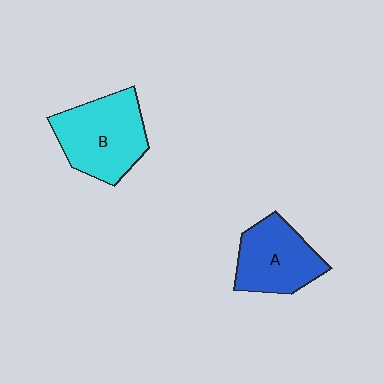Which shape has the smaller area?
Shape A (blue).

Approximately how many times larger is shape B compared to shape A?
Approximately 1.2 times.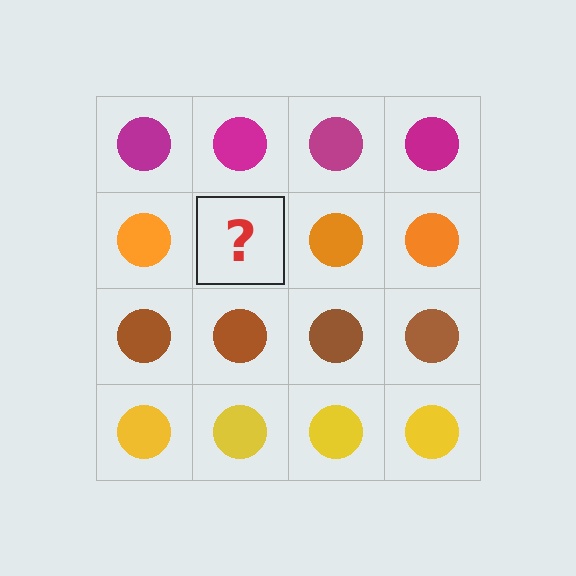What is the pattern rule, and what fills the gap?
The rule is that each row has a consistent color. The gap should be filled with an orange circle.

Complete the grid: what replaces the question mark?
The question mark should be replaced with an orange circle.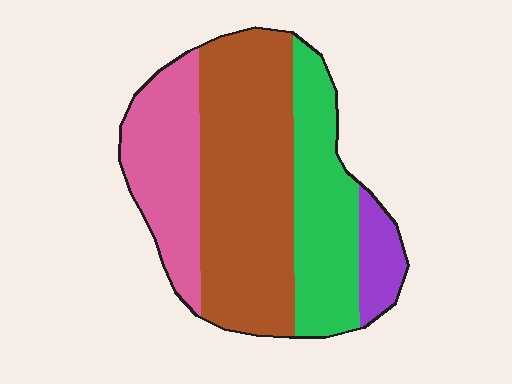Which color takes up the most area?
Brown, at roughly 45%.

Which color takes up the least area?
Purple, at roughly 10%.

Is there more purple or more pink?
Pink.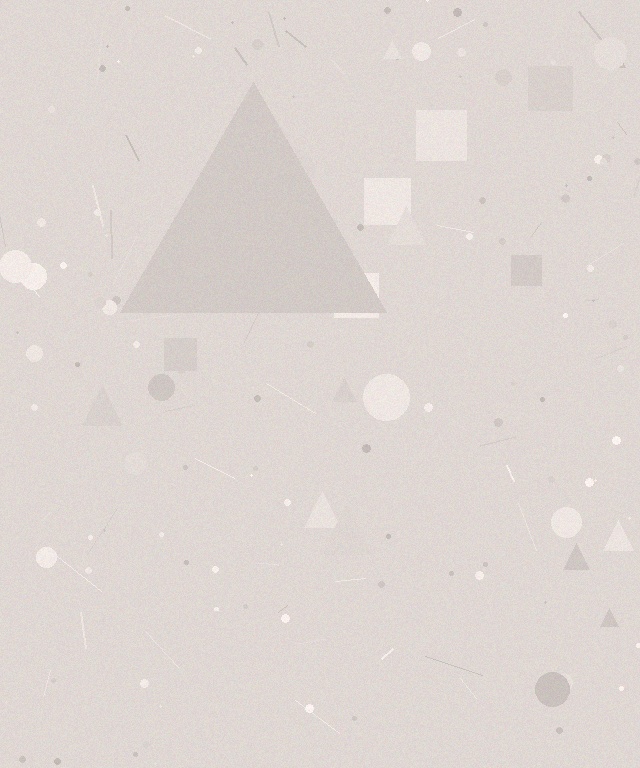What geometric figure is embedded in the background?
A triangle is embedded in the background.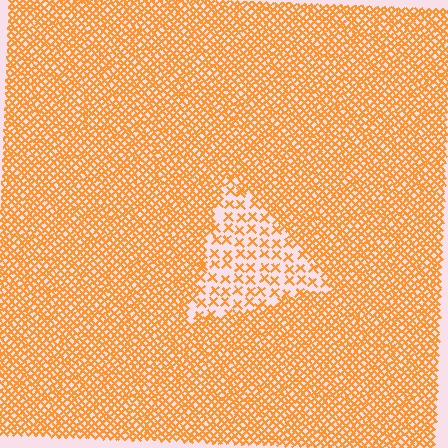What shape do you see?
I see a triangle.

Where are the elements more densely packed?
The elements are more densely packed outside the triangle boundary.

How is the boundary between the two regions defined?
The boundary is defined by a change in element density (approximately 2.8x ratio). All elements are the same color, size, and shape.